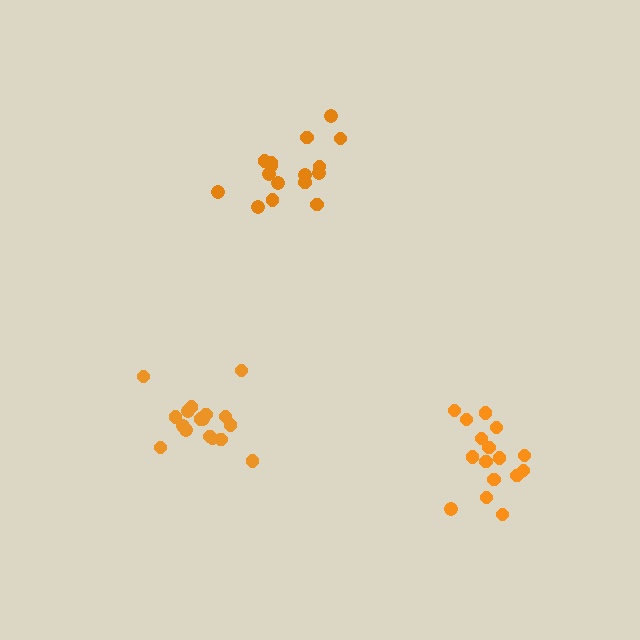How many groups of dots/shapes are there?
There are 3 groups.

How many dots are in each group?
Group 1: 16 dots, Group 2: 18 dots, Group 3: 16 dots (50 total).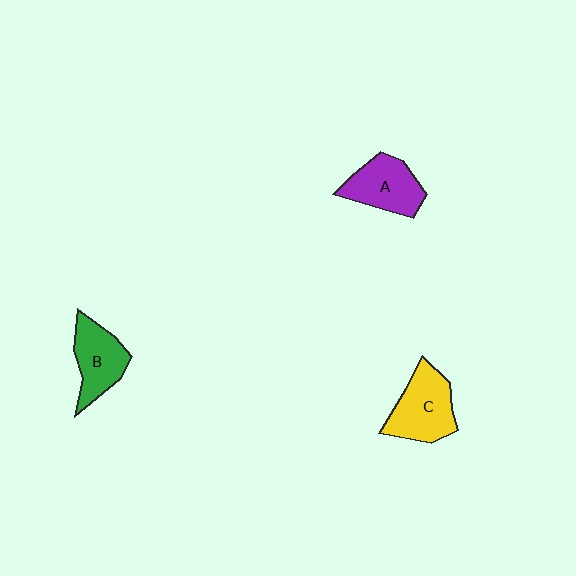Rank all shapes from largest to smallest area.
From largest to smallest: C (yellow), A (purple), B (green).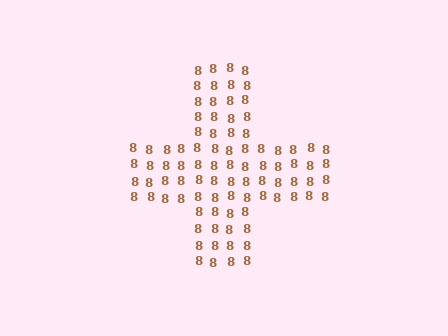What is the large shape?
The large shape is a cross.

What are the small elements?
The small elements are digit 8's.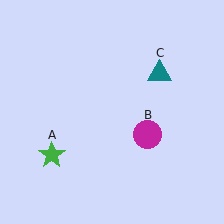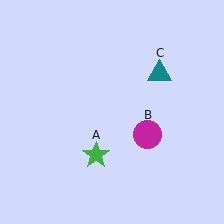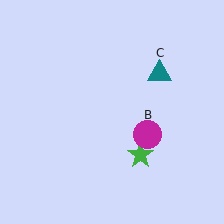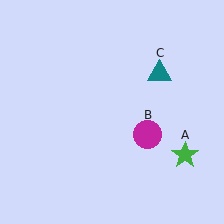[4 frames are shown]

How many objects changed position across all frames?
1 object changed position: green star (object A).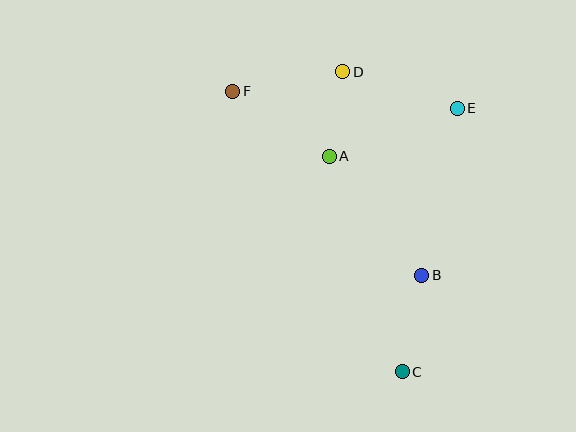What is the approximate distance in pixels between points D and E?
The distance between D and E is approximately 120 pixels.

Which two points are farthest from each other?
Points C and F are farthest from each other.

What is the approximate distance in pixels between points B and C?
The distance between B and C is approximately 98 pixels.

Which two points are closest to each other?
Points A and D are closest to each other.